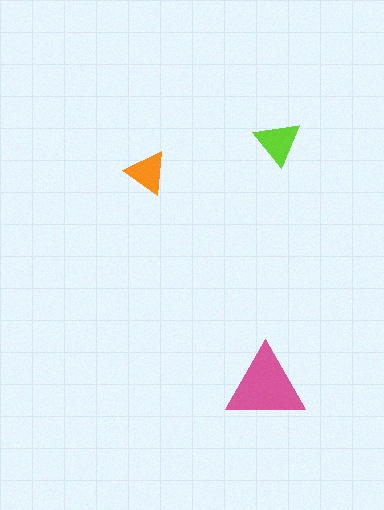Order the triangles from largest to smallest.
the pink one, the lime one, the orange one.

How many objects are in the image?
There are 3 objects in the image.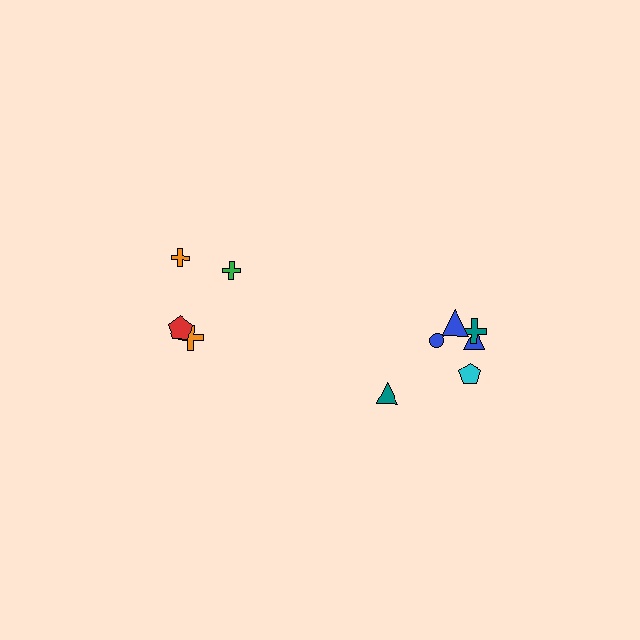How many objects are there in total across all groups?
There are 10 objects.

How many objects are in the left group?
There are 4 objects.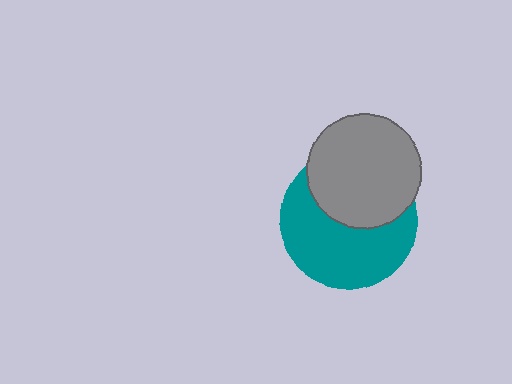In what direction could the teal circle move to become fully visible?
The teal circle could move down. That would shift it out from behind the gray circle entirely.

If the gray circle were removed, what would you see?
You would see the complete teal circle.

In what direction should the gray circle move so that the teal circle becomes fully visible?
The gray circle should move up. That is the shortest direction to clear the overlap and leave the teal circle fully visible.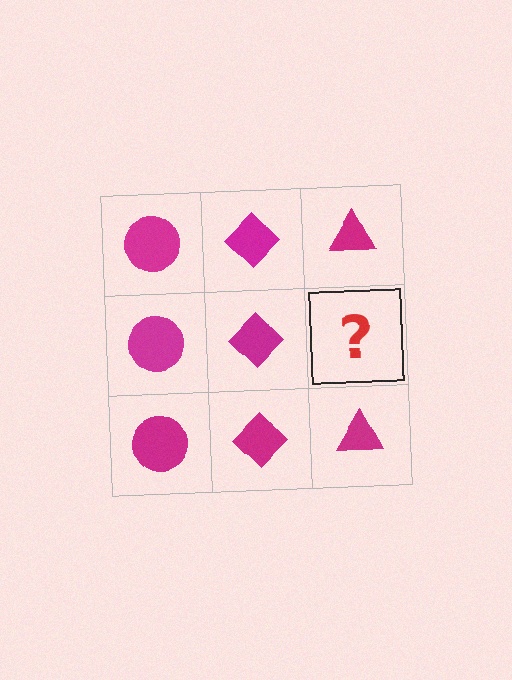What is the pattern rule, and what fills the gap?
The rule is that each column has a consistent shape. The gap should be filled with a magenta triangle.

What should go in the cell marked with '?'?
The missing cell should contain a magenta triangle.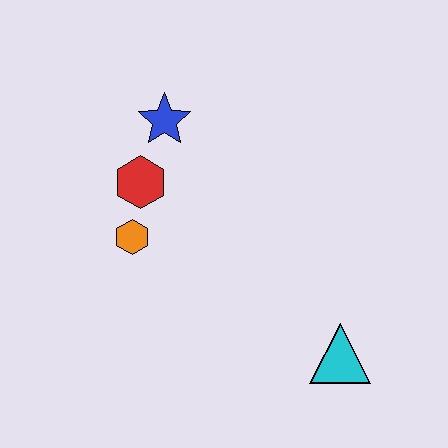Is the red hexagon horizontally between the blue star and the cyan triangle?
No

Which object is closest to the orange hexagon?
The red hexagon is closest to the orange hexagon.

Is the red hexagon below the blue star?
Yes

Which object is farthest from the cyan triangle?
The blue star is farthest from the cyan triangle.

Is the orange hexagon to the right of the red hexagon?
No